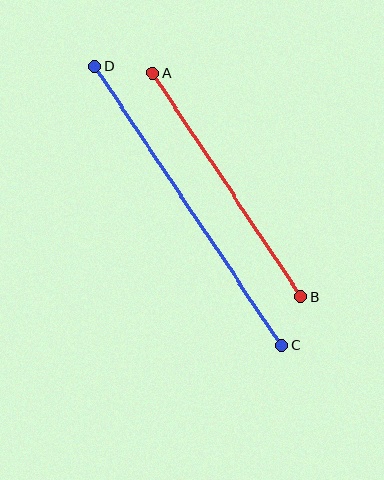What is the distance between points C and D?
The distance is approximately 336 pixels.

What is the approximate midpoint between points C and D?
The midpoint is at approximately (188, 206) pixels.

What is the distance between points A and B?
The distance is approximately 269 pixels.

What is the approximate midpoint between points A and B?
The midpoint is at approximately (227, 185) pixels.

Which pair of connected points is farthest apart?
Points C and D are farthest apart.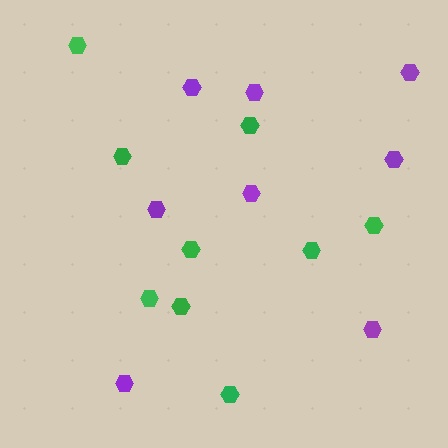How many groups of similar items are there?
There are 2 groups: one group of green hexagons (9) and one group of purple hexagons (8).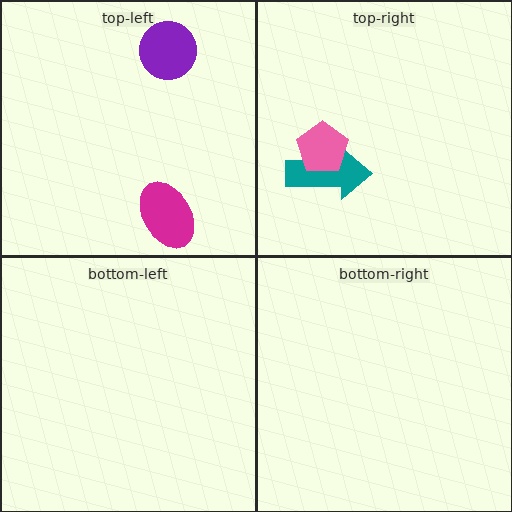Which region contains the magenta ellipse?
The top-left region.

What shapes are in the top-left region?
The magenta ellipse, the purple circle.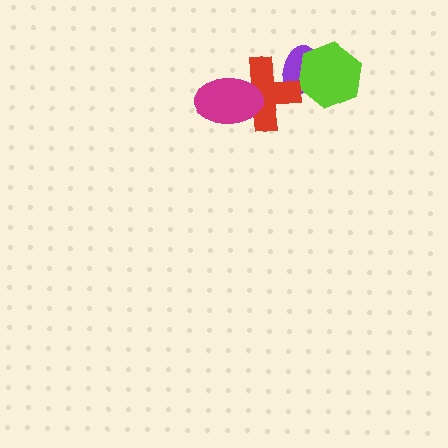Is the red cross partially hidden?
Yes, it is partially covered by another shape.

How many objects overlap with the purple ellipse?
2 objects overlap with the purple ellipse.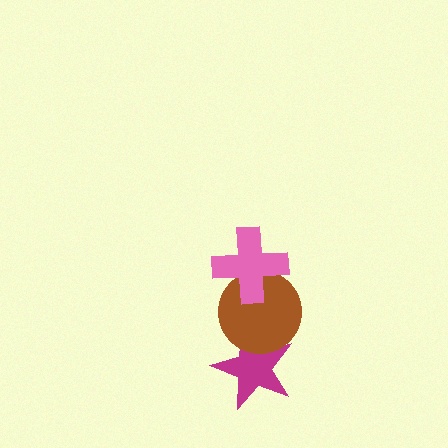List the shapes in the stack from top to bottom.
From top to bottom: the pink cross, the brown circle, the magenta star.